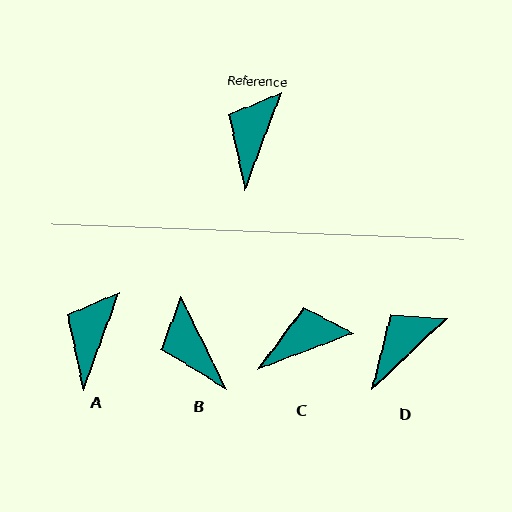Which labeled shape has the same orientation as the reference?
A.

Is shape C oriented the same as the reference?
No, it is off by about 49 degrees.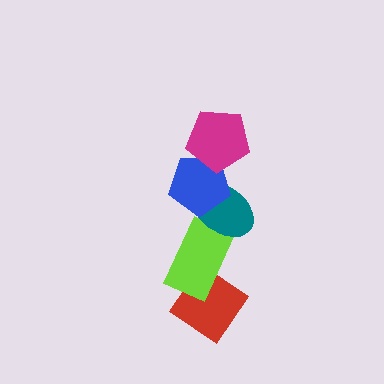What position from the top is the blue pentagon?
The blue pentagon is 2nd from the top.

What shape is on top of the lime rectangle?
The teal ellipse is on top of the lime rectangle.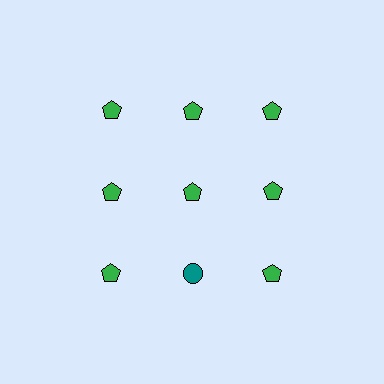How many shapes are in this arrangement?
There are 9 shapes arranged in a grid pattern.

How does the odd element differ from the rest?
It differs in both color (teal instead of green) and shape (circle instead of pentagon).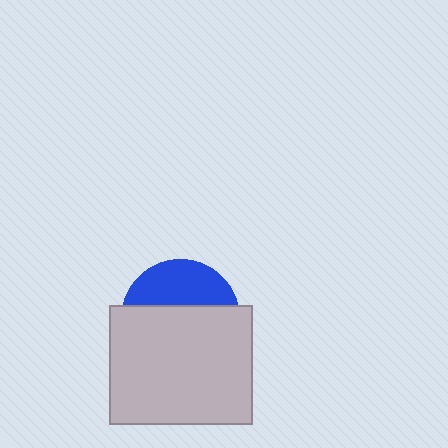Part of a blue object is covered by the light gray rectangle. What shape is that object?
It is a circle.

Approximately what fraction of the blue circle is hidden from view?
Roughly 64% of the blue circle is hidden behind the light gray rectangle.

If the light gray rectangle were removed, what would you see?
You would see the complete blue circle.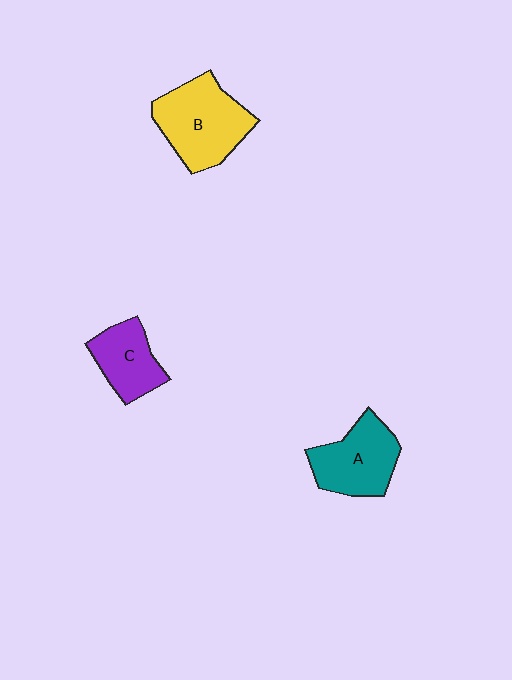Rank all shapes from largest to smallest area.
From largest to smallest: B (yellow), A (teal), C (purple).